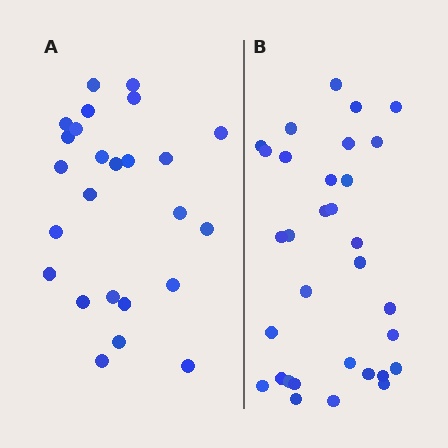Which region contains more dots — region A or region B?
Region B (the right region) has more dots.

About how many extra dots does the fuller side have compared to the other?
Region B has roughly 8 or so more dots than region A.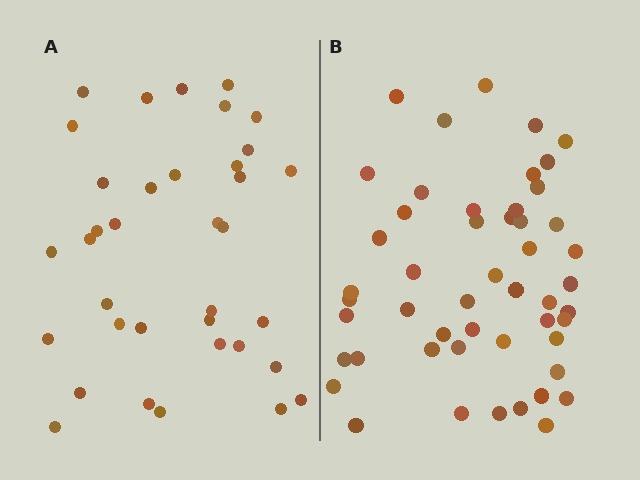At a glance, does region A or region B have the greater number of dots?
Region B (the right region) has more dots.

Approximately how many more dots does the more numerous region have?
Region B has approximately 15 more dots than region A.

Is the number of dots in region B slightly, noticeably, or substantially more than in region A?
Region B has noticeably more, but not dramatically so. The ratio is roughly 1.4 to 1.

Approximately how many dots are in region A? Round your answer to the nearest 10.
About 40 dots. (The exact count is 36, which rounds to 40.)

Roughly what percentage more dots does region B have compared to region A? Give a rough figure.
About 40% more.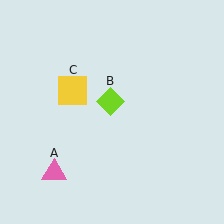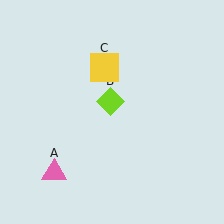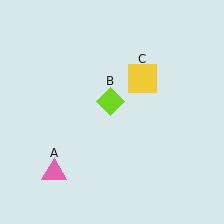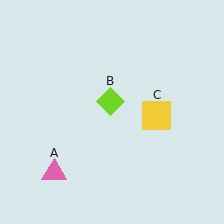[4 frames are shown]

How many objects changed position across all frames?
1 object changed position: yellow square (object C).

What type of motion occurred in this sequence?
The yellow square (object C) rotated clockwise around the center of the scene.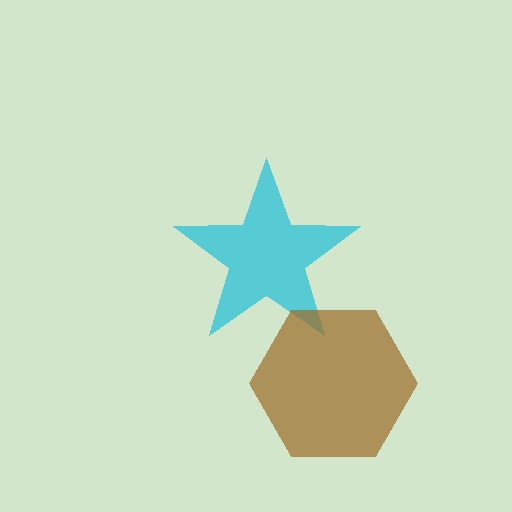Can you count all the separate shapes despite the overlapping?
Yes, there are 2 separate shapes.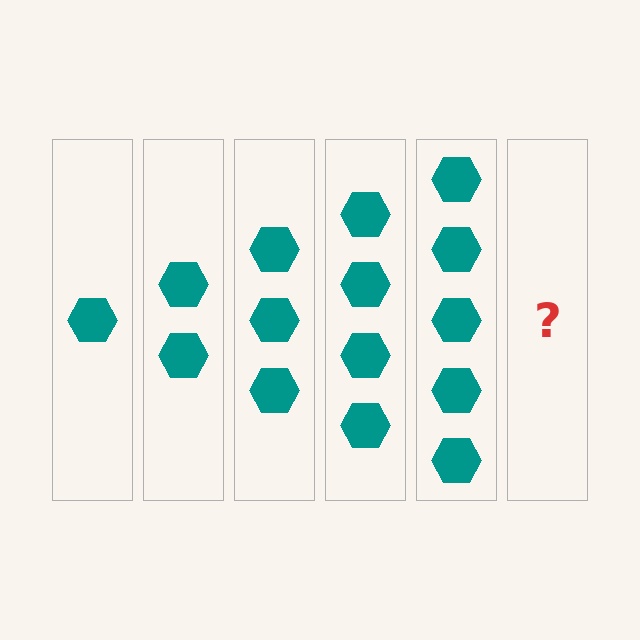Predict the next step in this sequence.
The next step is 6 hexagons.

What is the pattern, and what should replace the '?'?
The pattern is that each step adds one more hexagon. The '?' should be 6 hexagons.